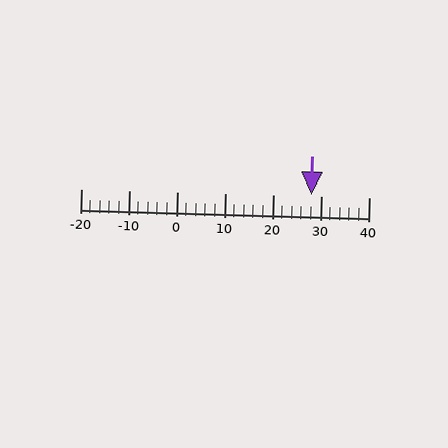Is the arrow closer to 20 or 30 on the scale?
The arrow is closer to 30.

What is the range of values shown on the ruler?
The ruler shows values from -20 to 40.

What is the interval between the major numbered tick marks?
The major tick marks are spaced 10 units apart.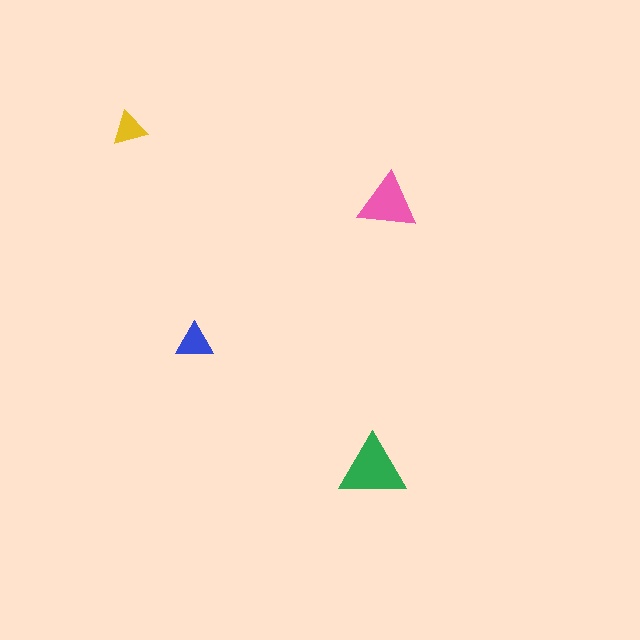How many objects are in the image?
There are 4 objects in the image.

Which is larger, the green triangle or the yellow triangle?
The green one.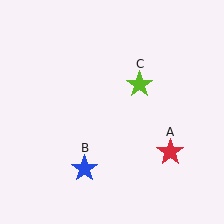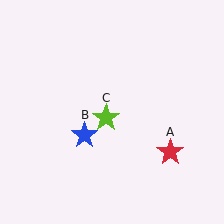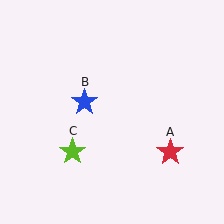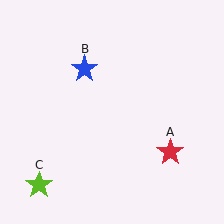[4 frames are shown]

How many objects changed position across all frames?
2 objects changed position: blue star (object B), lime star (object C).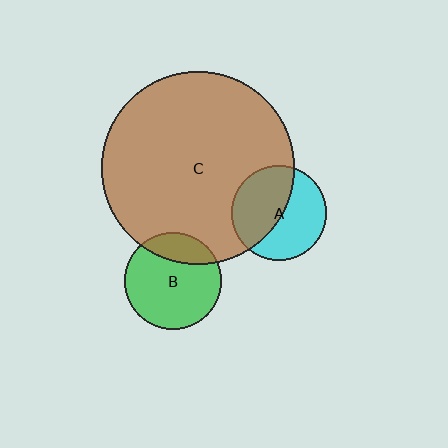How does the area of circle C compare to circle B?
Approximately 4.0 times.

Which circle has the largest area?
Circle C (brown).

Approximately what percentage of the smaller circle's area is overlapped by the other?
Approximately 50%.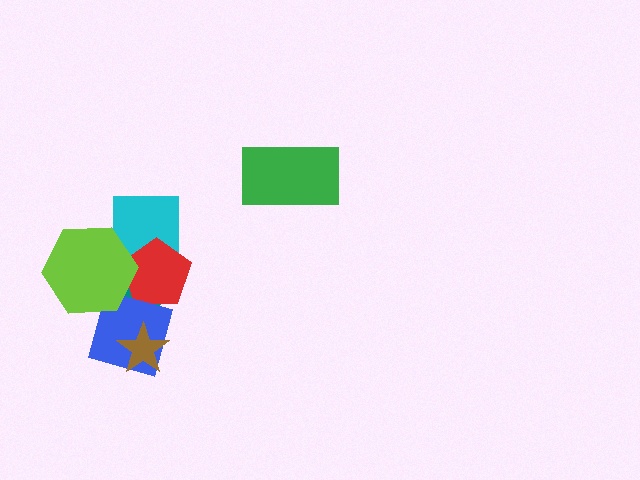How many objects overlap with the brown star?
2 objects overlap with the brown star.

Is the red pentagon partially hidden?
Yes, it is partially covered by another shape.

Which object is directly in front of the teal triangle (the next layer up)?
The red pentagon is directly in front of the teal triangle.